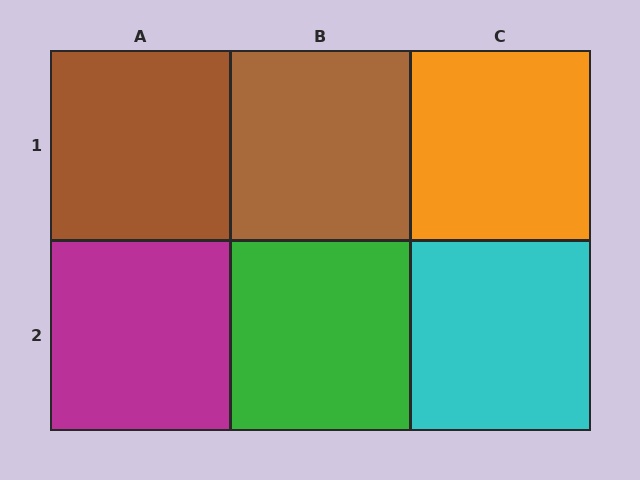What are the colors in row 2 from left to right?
Magenta, green, cyan.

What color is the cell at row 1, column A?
Brown.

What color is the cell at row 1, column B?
Brown.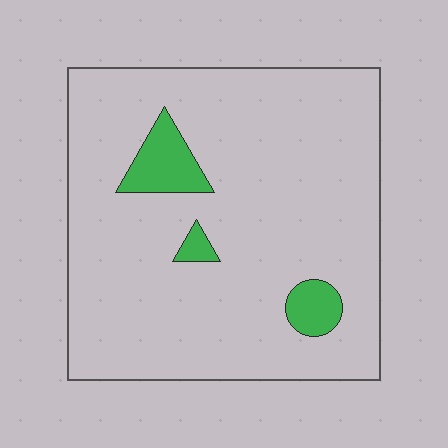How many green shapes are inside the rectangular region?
3.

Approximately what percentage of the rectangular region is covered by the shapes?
Approximately 10%.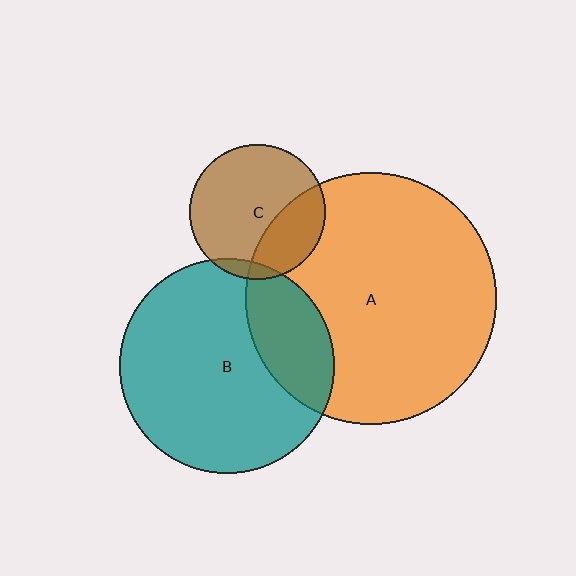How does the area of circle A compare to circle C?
Approximately 3.4 times.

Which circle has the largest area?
Circle A (orange).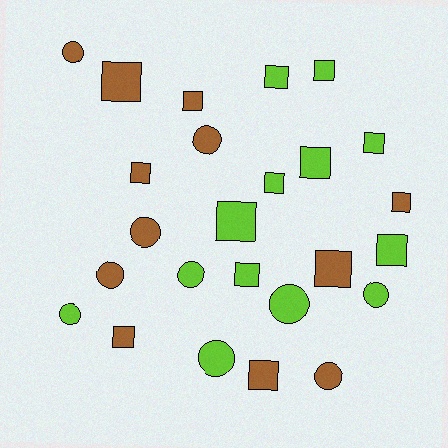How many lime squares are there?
There are 8 lime squares.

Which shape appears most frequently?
Square, with 15 objects.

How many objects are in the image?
There are 25 objects.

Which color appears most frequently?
Lime, with 13 objects.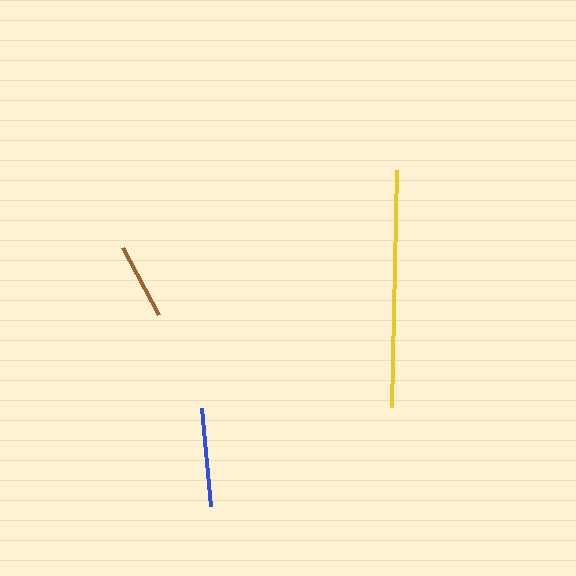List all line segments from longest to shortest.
From longest to shortest: yellow, blue, brown.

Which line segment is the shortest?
The brown line is the shortest at approximately 76 pixels.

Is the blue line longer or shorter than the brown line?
The blue line is longer than the brown line.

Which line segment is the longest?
The yellow line is the longest at approximately 236 pixels.